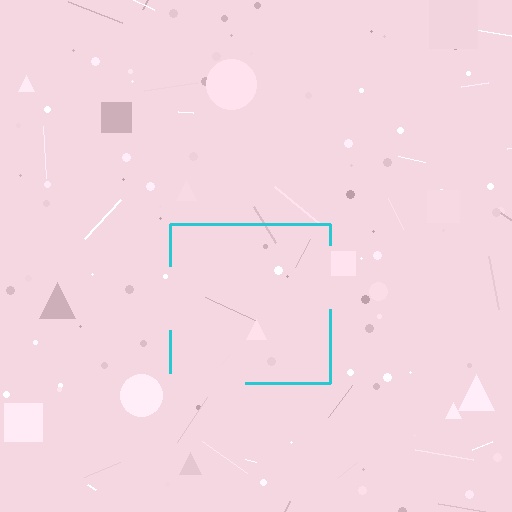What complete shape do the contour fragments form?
The contour fragments form a square.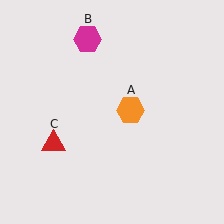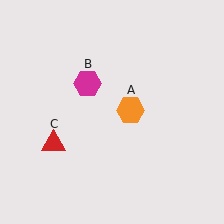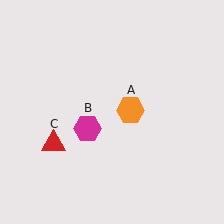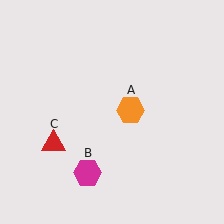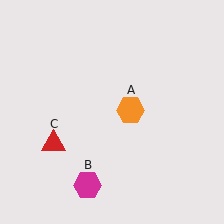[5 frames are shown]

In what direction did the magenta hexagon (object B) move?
The magenta hexagon (object B) moved down.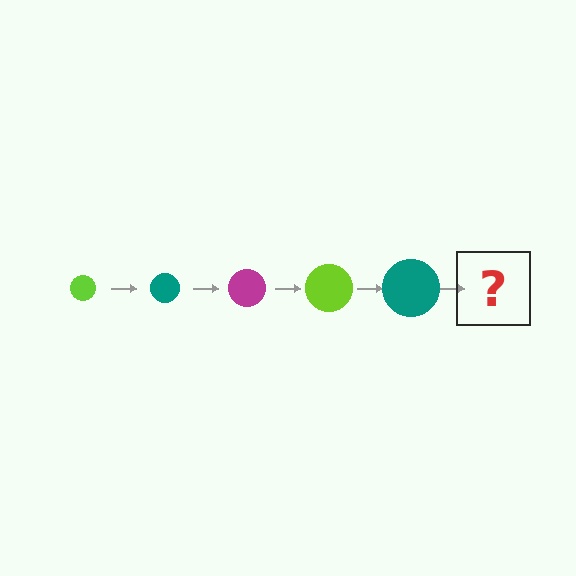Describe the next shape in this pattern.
It should be a magenta circle, larger than the previous one.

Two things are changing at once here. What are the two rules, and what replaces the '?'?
The two rules are that the circle grows larger each step and the color cycles through lime, teal, and magenta. The '?' should be a magenta circle, larger than the previous one.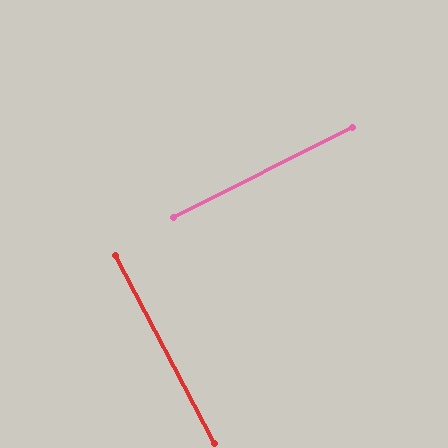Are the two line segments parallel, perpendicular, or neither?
Perpendicular — they meet at approximately 89°.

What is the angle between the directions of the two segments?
Approximately 89 degrees.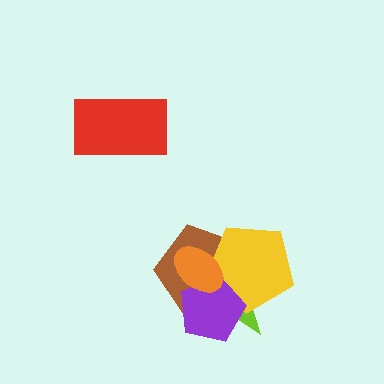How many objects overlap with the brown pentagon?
4 objects overlap with the brown pentagon.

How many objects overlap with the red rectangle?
0 objects overlap with the red rectangle.